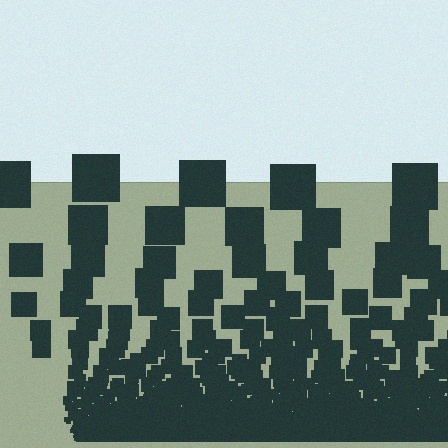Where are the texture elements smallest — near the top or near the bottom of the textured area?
Near the bottom.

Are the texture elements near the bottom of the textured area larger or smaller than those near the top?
Smaller. The gradient is inverted — elements near the bottom are smaller and denser.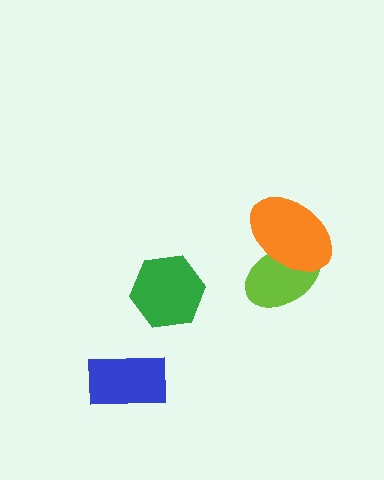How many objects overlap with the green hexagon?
0 objects overlap with the green hexagon.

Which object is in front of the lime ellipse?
The orange ellipse is in front of the lime ellipse.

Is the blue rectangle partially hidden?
No, no other shape covers it.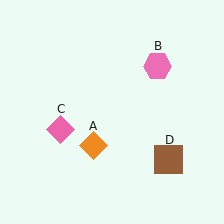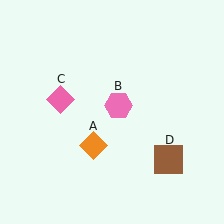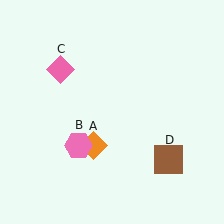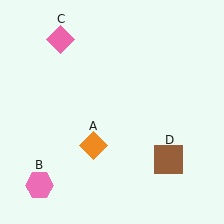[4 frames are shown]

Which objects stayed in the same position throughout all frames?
Orange diamond (object A) and brown square (object D) remained stationary.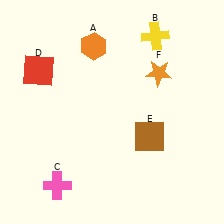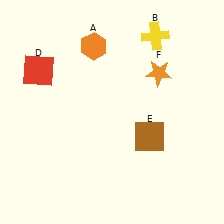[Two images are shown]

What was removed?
The pink cross (C) was removed in Image 2.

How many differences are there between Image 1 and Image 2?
There is 1 difference between the two images.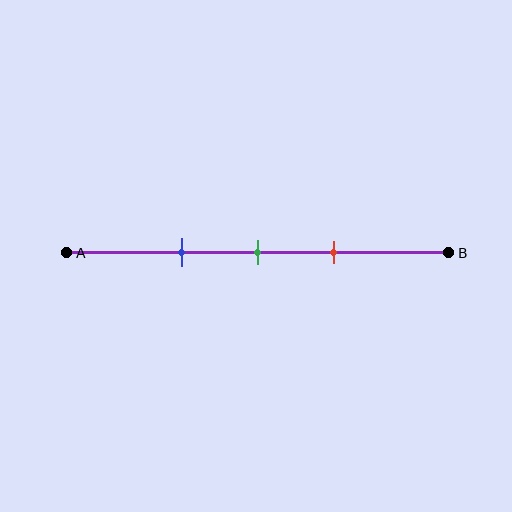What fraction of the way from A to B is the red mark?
The red mark is approximately 70% (0.7) of the way from A to B.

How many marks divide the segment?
There are 3 marks dividing the segment.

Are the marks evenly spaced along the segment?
Yes, the marks are approximately evenly spaced.